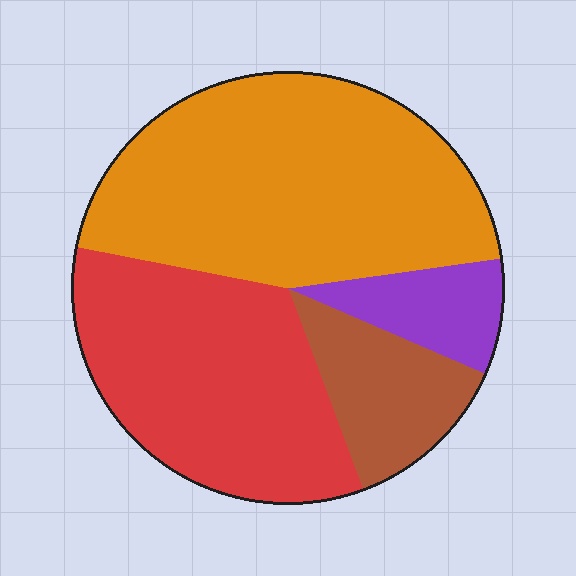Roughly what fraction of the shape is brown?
Brown covers 13% of the shape.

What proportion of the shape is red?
Red takes up between a quarter and a half of the shape.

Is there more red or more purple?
Red.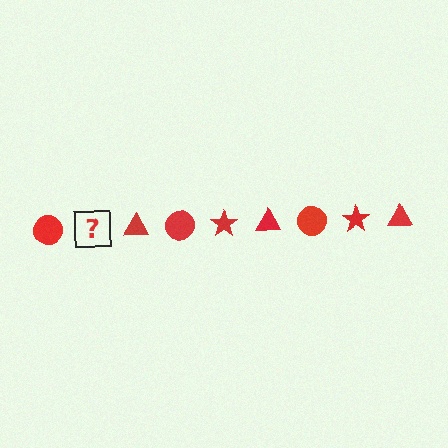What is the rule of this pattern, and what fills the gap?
The rule is that the pattern cycles through circle, star, triangle shapes in red. The gap should be filled with a red star.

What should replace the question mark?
The question mark should be replaced with a red star.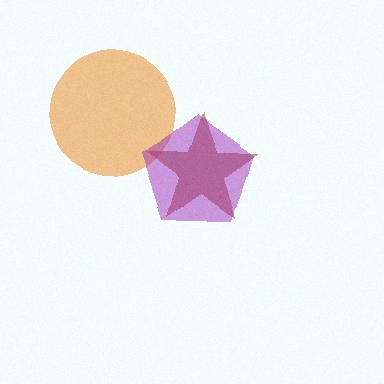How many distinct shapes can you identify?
There are 3 distinct shapes: an orange circle, a brown star, a purple pentagon.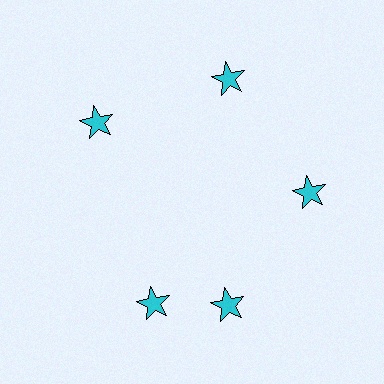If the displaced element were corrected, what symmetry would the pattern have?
It would have 5-fold rotational symmetry — the pattern would map onto itself every 72 degrees.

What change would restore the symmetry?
The symmetry would be restored by rotating it back into even spacing with its neighbors so that all 5 stars sit at equal angles and equal distance from the center.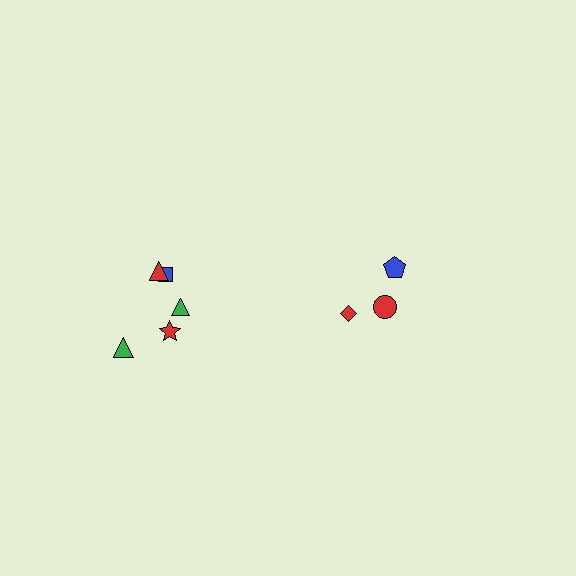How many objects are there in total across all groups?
There are 8 objects.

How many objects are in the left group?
There are 5 objects.